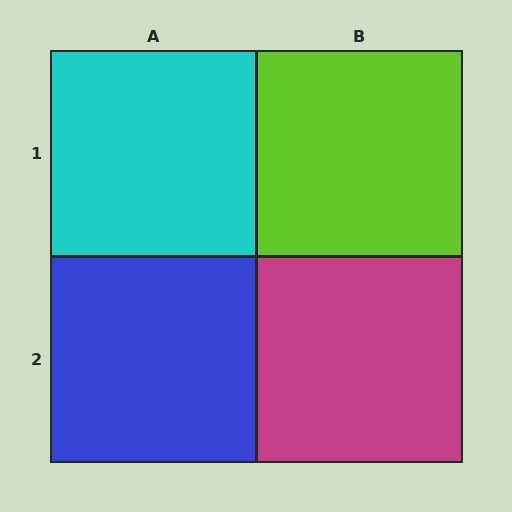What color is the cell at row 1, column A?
Cyan.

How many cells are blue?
1 cell is blue.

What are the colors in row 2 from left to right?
Blue, magenta.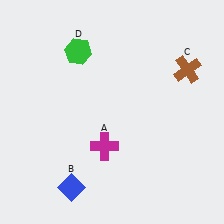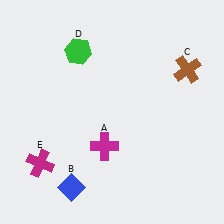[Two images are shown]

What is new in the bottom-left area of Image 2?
A magenta cross (E) was added in the bottom-left area of Image 2.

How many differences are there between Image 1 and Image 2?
There is 1 difference between the two images.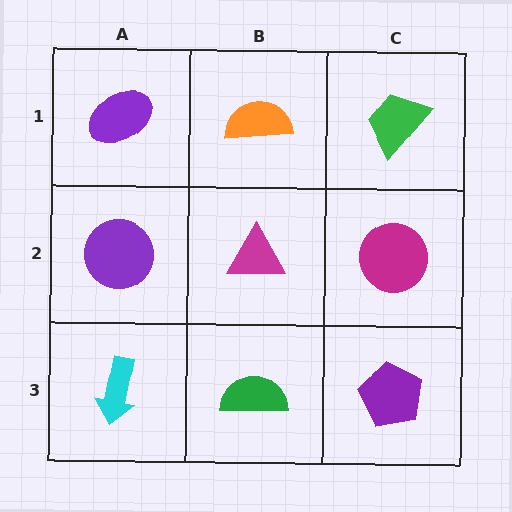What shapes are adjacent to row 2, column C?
A green trapezoid (row 1, column C), a purple pentagon (row 3, column C), a magenta triangle (row 2, column B).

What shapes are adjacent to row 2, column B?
An orange semicircle (row 1, column B), a green semicircle (row 3, column B), a purple circle (row 2, column A), a magenta circle (row 2, column C).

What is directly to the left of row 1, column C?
An orange semicircle.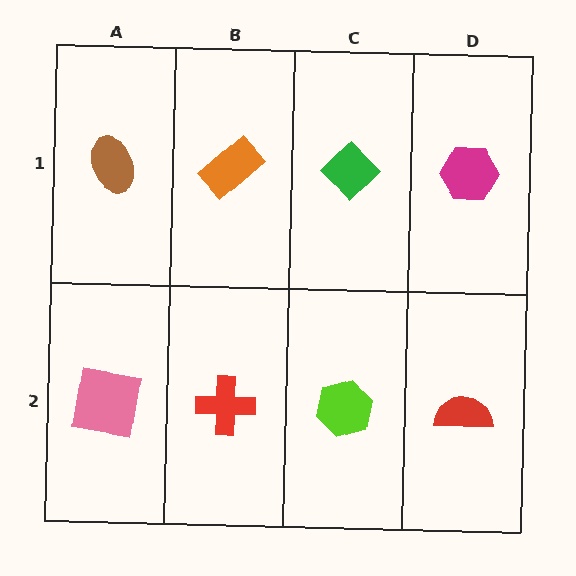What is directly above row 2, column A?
A brown ellipse.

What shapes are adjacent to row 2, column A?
A brown ellipse (row 1, column A), a red cross (row 2, column B).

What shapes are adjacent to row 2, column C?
A green diamond (row 1, column C), a red cross (row 2, column B), a red semicircle (row 2, column D).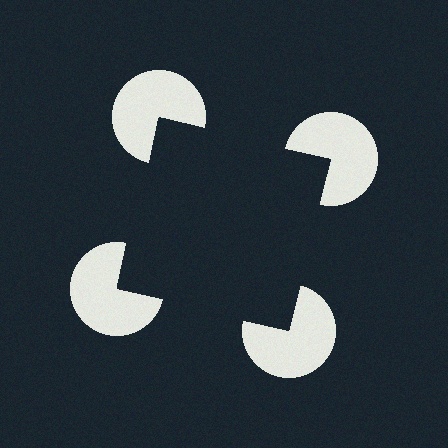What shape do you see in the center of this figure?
An illusory square — its edges are inferred from the aligned wedge cuts in the pac-man discs, not physically drawn.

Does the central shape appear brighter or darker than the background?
It typically appears slightly darker than the background, even though no actual brightness change is drawn.